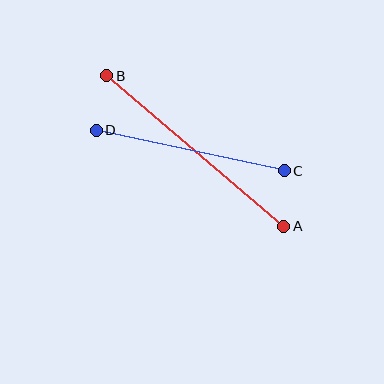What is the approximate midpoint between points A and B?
The midpoint is at approximately (195, 151) pixels.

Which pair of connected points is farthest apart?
Points A and B are farthest apart.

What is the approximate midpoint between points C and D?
The midpoint is at approximately (190, 150) pixels.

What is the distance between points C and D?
The distance is approximately 192 pixels.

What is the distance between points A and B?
The distance is approximately 232 pixels.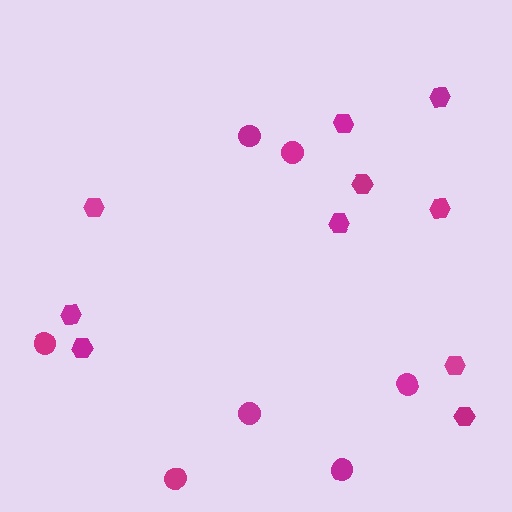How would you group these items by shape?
There are 2 groups: one group of hexagons (10) and one group of circles (7).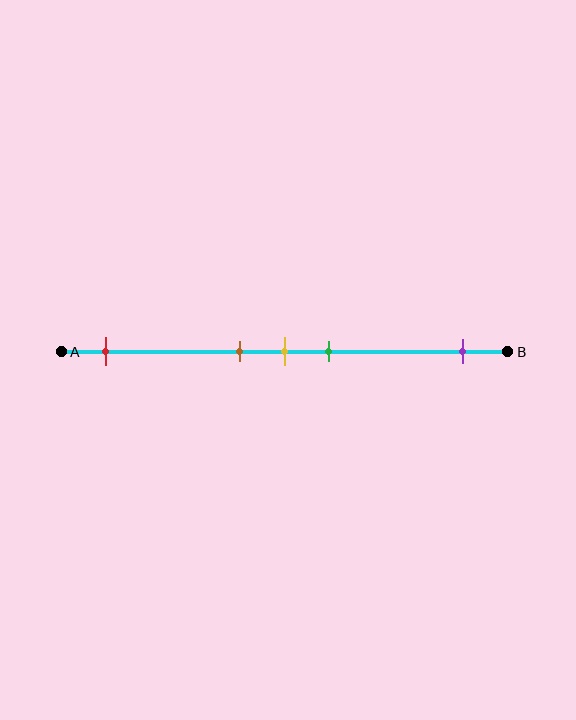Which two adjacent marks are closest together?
The brown and yellow marks are the closest adjacent pair.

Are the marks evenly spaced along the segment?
No, the marks are not evenly spaced.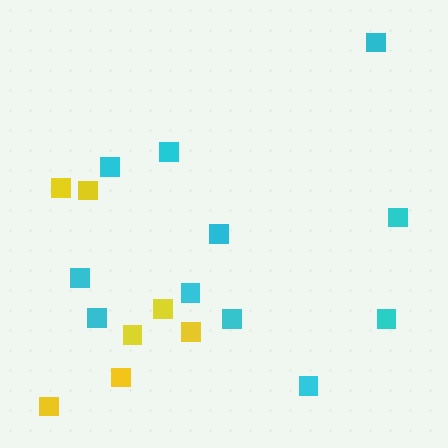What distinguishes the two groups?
There are 2 groups: one group of cyan squares (11) and one group of yellow squares (7).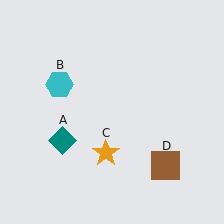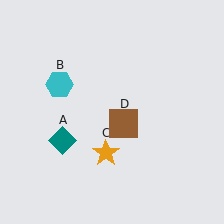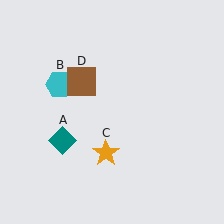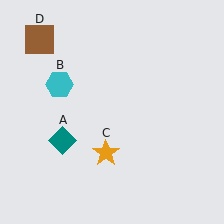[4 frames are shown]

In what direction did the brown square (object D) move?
The brown square (object D) moved up and to the left.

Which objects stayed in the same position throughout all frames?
Teal diamond (object A) and cyan hexagon (object B) and orange star (object C) remained stationary.